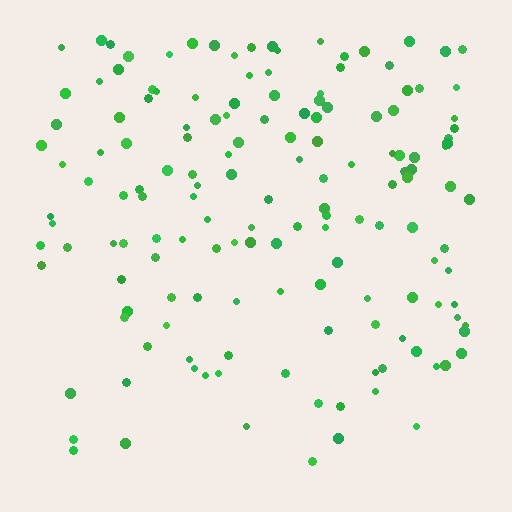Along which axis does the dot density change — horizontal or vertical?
Vertical.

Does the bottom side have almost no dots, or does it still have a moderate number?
Still a moderate number, just noticeably fewer than the top.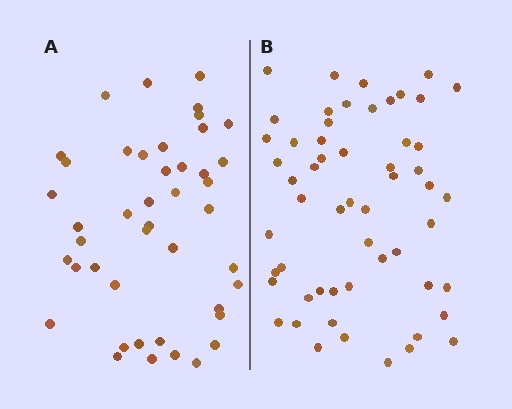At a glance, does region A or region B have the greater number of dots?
Region B (the right region) has more dots.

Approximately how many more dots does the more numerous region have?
Region B has roughly 12 or so more dots than region A.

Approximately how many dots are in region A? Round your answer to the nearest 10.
About 40 dots. (The exact count is 44, which rounds to 40.)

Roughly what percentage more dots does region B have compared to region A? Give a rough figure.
About 25% more.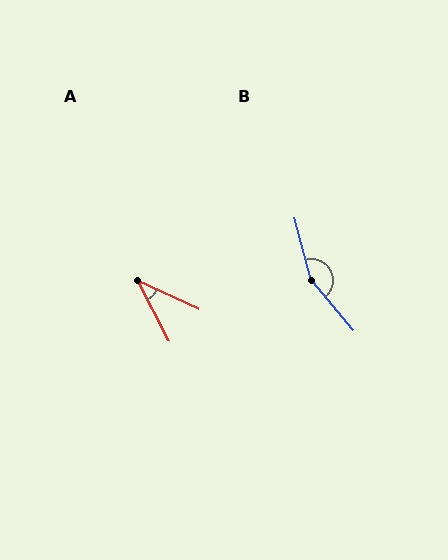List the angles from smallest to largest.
A (37°), B (155°).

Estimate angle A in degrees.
Approximately 37 degrees.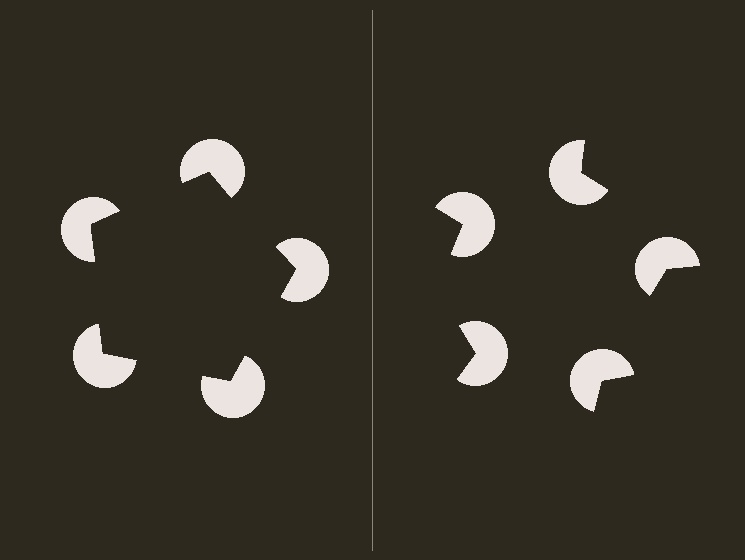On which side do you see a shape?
An illusory pentagon appears on the left side. On the right side the wedge cuts are rotated, so no coherent shape forms.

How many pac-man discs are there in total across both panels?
10 — 5 on each side.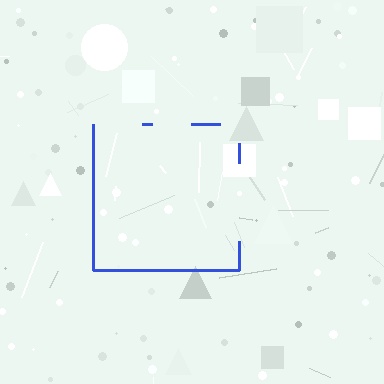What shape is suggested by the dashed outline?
The dashed outline suggests a square.